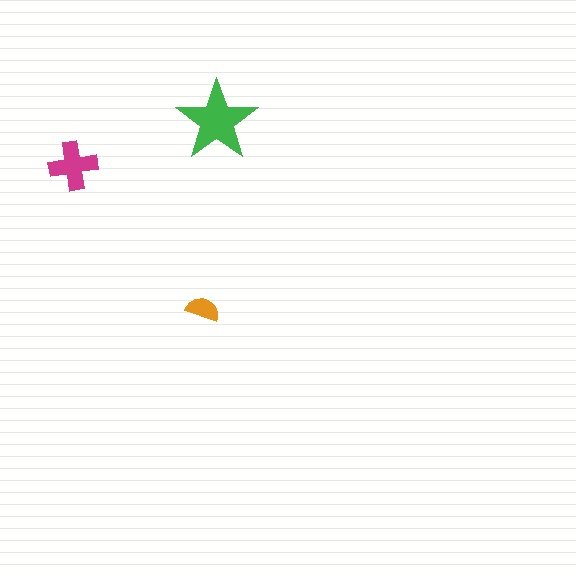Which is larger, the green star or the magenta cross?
The green star.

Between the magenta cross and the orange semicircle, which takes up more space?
The magenta cross.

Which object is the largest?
The green star.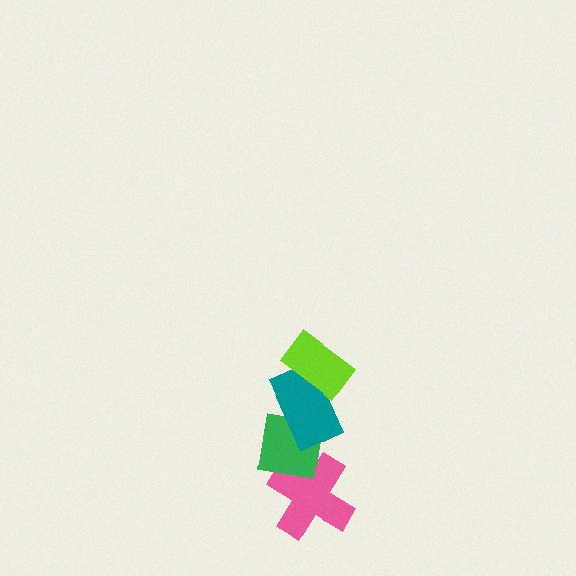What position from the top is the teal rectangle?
The teal rectangle is 2nd from the top.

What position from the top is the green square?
The green square is 3rd from the top.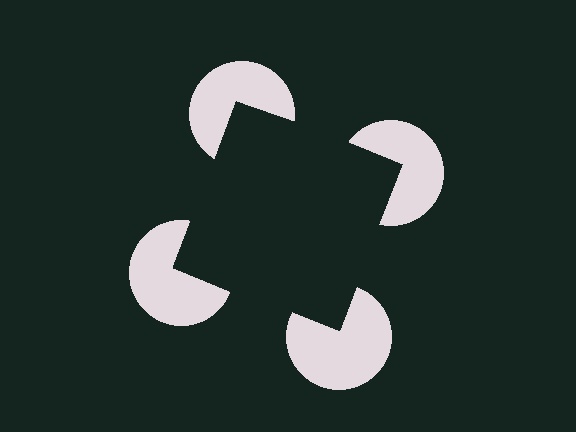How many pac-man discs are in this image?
There are 4 — one at each vertex of the illusory square.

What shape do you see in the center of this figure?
An illusory square — its edges are inferred from the aligned wedge cuts in the pac-man discs, not physically drawn.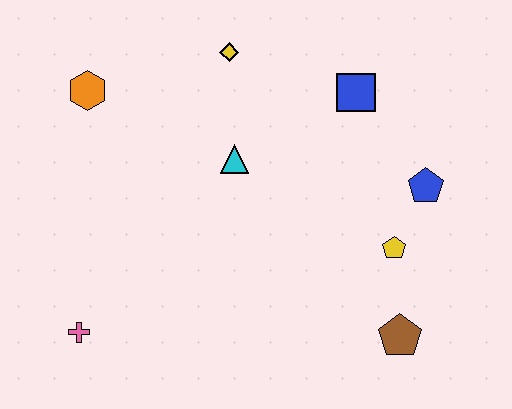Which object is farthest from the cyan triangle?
The brown pentagon is farthest from the cyan triangle.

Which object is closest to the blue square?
The blue pentagon is closest to the blue square.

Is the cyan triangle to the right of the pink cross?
Yes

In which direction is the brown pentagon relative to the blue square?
The brown pentagon is below the blue square.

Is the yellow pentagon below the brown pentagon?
No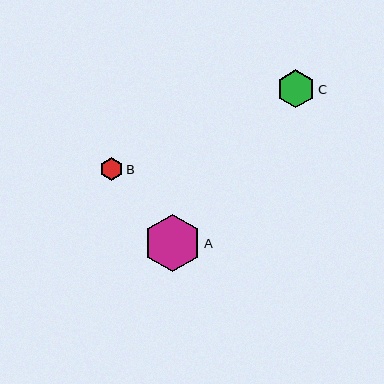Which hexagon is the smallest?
Hexagon B is the smallest with a size of approximately 23 pixels.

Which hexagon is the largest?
Hexagon A is the largest with a size of approximately 57 pixels.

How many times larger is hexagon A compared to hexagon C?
Hexagon A is approximately 1.5 times the size of hexagon C.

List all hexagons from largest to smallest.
From largest to smallest: A, C, B.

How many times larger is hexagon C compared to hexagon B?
Hexagon C is approximately 1.7 times the size of hexagon B.